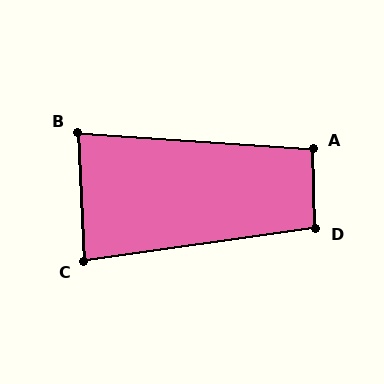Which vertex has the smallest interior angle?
B, at approximately 84 degrees.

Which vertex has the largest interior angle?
D, at approximately 96 degrees.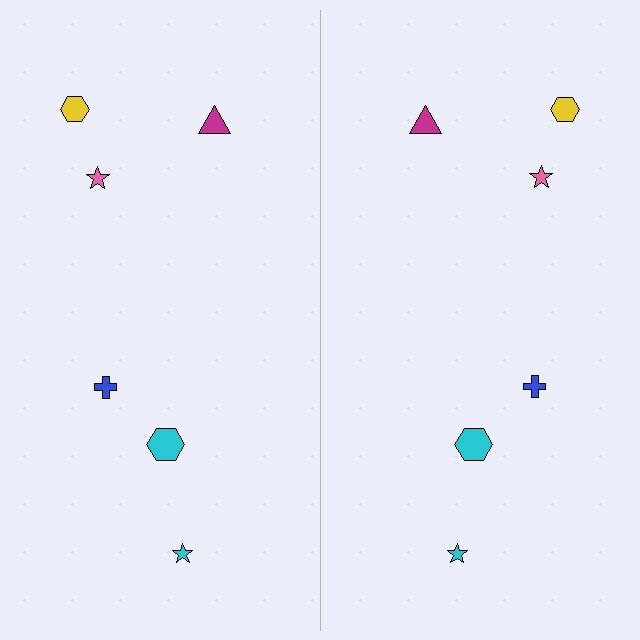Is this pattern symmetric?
Yes, this pattern has bilateral (reflection) symmetry.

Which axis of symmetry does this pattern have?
The pattern has a vertical axis of symmetry running through the center of the image.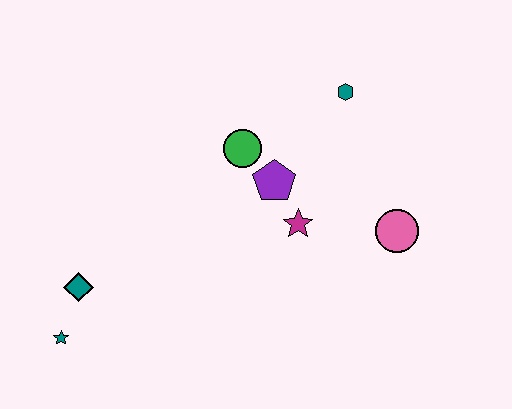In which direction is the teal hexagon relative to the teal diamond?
The teal hexagon is to the right of the teal diamond.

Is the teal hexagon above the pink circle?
Yes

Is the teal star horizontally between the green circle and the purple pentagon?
No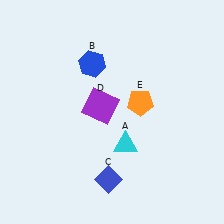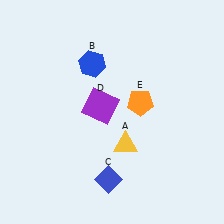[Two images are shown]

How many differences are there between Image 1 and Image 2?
There is 1 difference between the two images.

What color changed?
The triangle (A) changed from cyan in Image 1 to yellow in Image 2.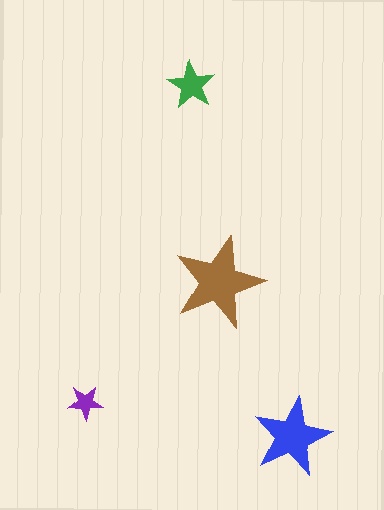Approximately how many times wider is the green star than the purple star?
About 1.5 times wider.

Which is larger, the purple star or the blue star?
The blue one.